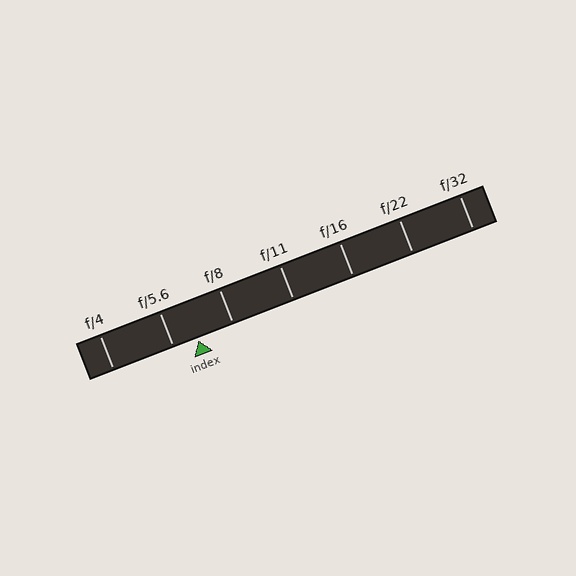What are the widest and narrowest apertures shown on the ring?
The widest aperture shown is f/4 and the narrowest is f/32.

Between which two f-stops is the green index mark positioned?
The index mark is between f/5.6 and f/8.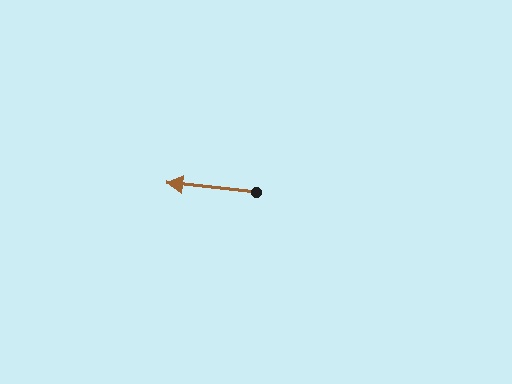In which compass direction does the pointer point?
West.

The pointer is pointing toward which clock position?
Roughly 9 o'clock.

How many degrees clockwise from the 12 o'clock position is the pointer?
Approximately 276 degrees.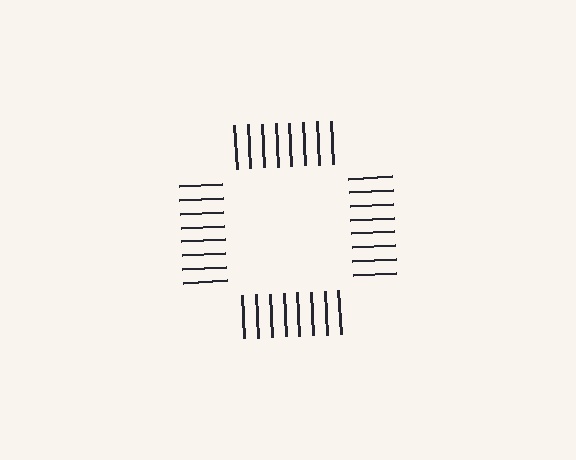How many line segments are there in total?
32 — 8 along each of the 4 edges.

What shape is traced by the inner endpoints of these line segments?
An illusory square — the line segments terminate on its edges but no continuous stroke is drawn.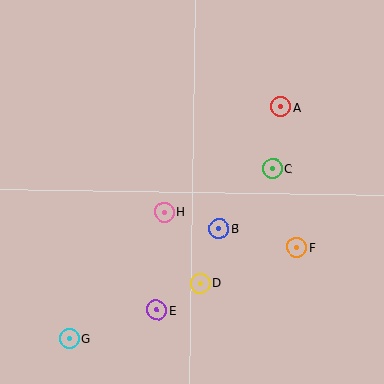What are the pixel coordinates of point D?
Point D is at (200, 284).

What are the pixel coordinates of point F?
Point F is at (297, 247).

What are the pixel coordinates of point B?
Point B is at (219, 229).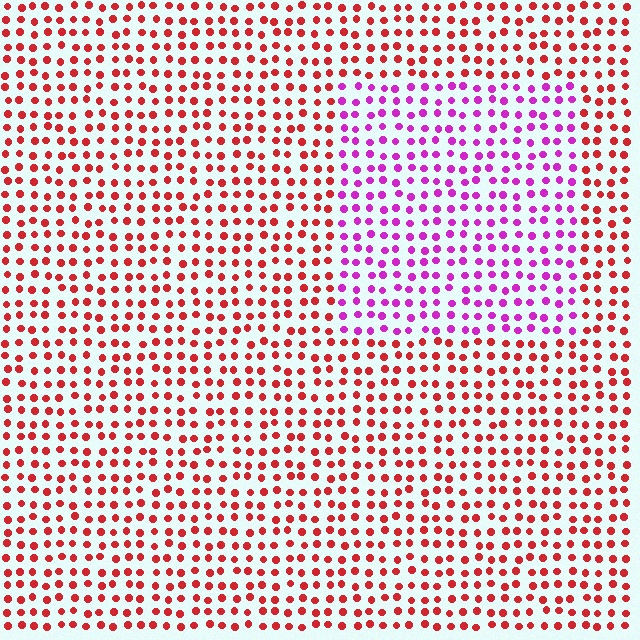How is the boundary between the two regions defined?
The boundary is defined purely by a slight shift in hue (about 54 degrees). Spacing, size, and orientation are identical on both sides.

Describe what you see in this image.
The image is filled with small red elements in a uniform arrangement. A rectangle-shaped region is visible where the elements are tinted to a slightly different hue, forming a subtle color boundary.